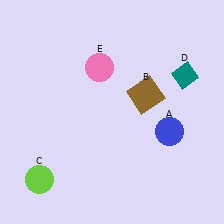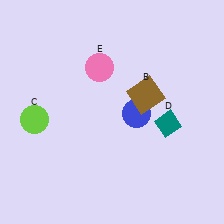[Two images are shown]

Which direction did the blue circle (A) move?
The blue circle (A) moved left.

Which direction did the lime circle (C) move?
The lime circle (C) moved up.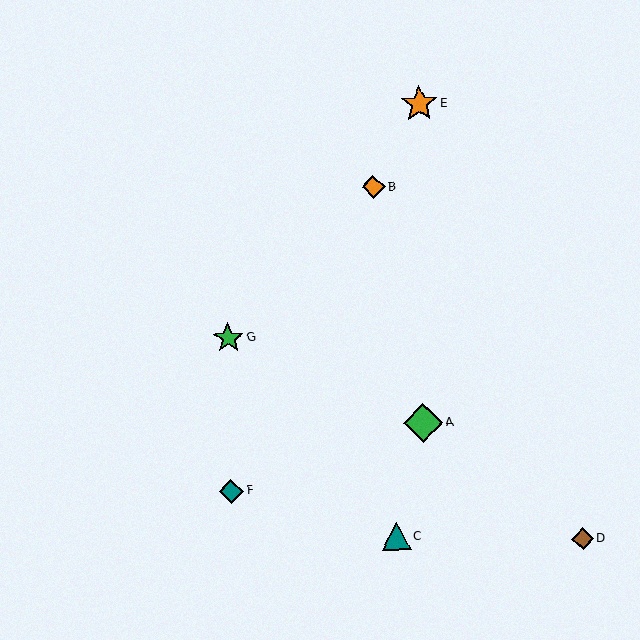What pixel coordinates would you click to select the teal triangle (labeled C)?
Click at (396, 536) to select the teal triangle C.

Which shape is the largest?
The green diamond (labeled A) is the largest.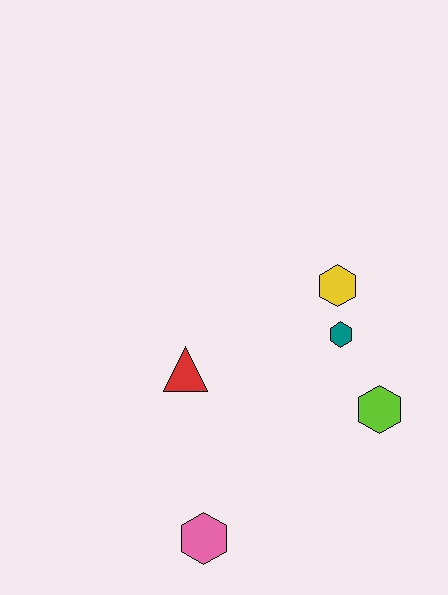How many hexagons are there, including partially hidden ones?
There are 4 hexagons.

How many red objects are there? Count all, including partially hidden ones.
There is 1 red object.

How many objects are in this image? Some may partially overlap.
There are 5 objects.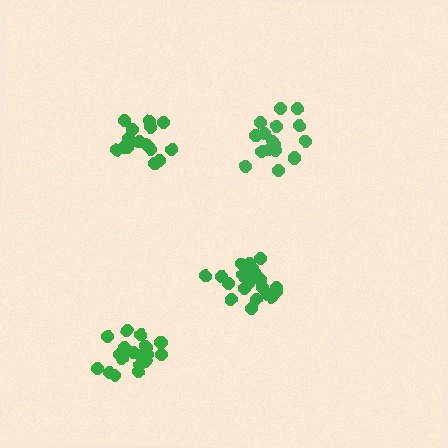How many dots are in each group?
Group 1: 21 dots, Group 2: 21 dots, Group 3: 17 dots, Group 4: 16 dots (75 total).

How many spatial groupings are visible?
There are 4 spatial groupings.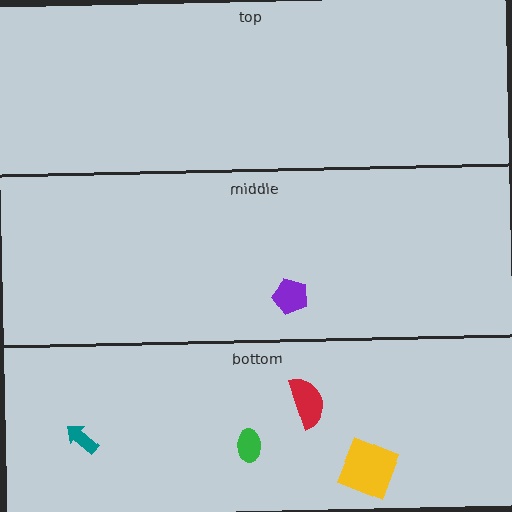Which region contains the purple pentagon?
The middle region.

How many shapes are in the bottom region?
4.